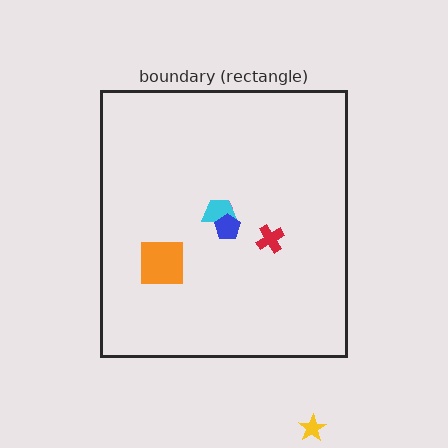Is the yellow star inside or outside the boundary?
Outside.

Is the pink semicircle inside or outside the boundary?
Inside.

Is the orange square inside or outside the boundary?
Inside.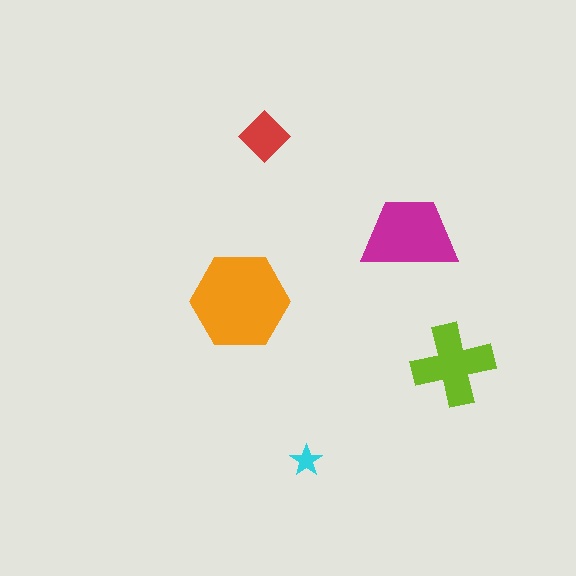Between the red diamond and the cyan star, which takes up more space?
The red diamond.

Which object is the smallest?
The cyan star.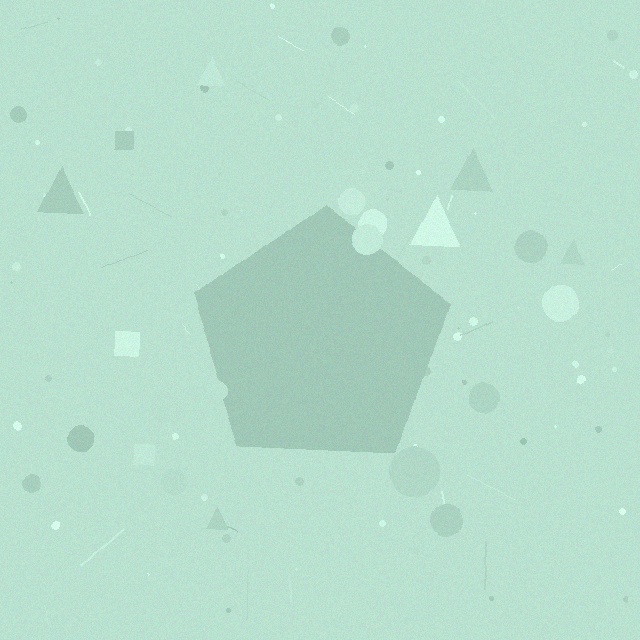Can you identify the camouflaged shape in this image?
The camouflaged shape is a pentagon.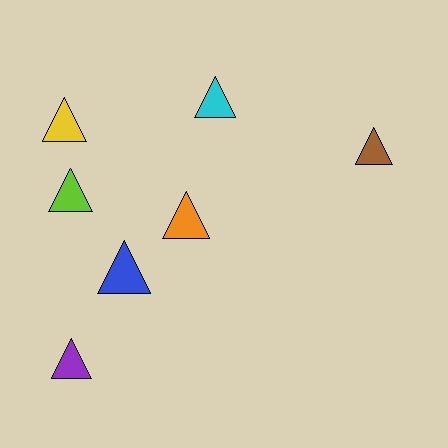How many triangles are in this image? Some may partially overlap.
There are 7 triangles.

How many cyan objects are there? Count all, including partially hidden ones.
There is 1 cyan object.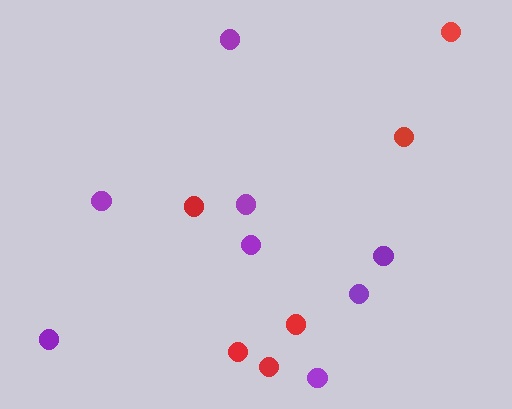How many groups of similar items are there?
There are 2 groups: one group of purple circles (8) and one group of red circles (6).